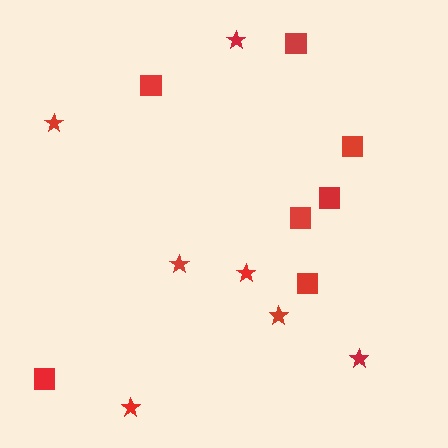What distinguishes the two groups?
There are 2 groups: one group of squares (7) and one group of stars (7).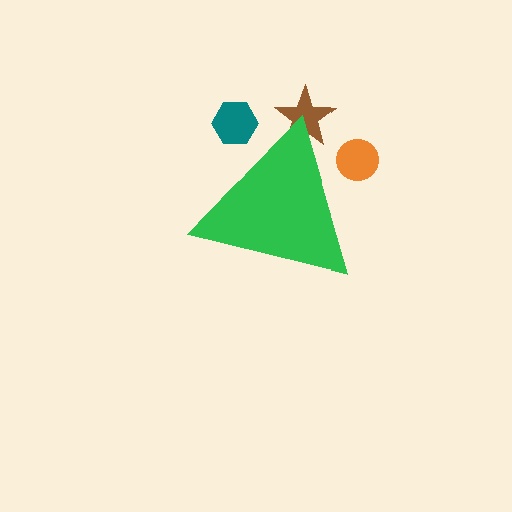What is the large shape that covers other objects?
A green triangle.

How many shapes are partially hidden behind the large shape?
3 shapes are partially hidden.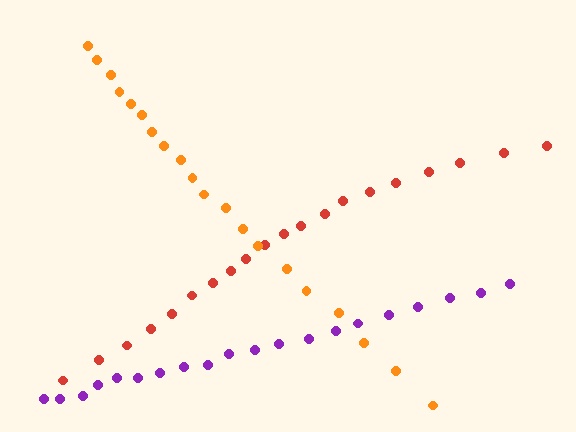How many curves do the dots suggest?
There are 3 distinct paths.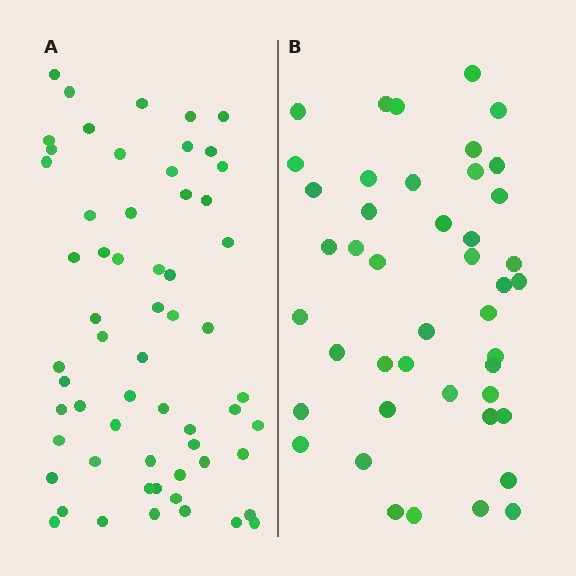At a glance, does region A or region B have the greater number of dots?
Region A (the left region) has more dots.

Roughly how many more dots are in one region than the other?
Region A has approximately 15 more dots than region B.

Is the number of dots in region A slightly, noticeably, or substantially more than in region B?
Region A has noticeably more, but not dramatically so. The ratio is roughly 1.4 to 1.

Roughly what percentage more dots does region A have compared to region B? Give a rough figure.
About 35% more.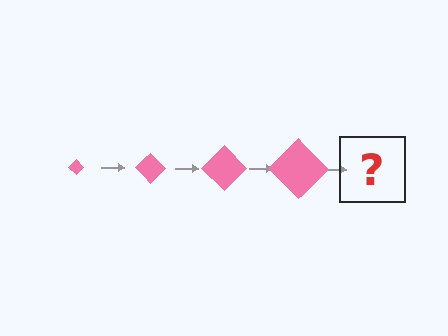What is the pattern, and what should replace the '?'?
The pattern is that the diamond gets progressively larger each step. The '?' should be a pink diamond, larger than the previous one.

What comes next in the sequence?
The next element should be a pink diamond, larger than the previous one.